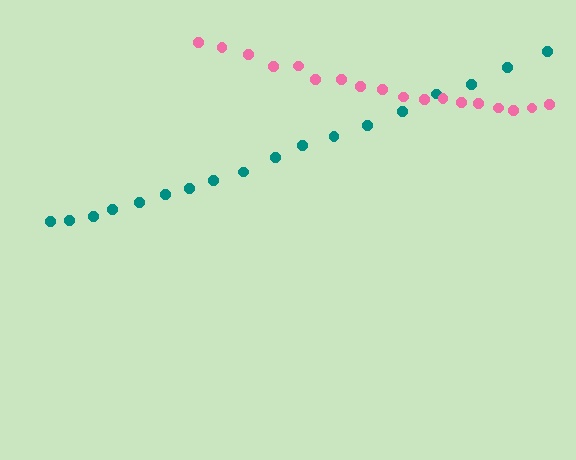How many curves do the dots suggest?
There are 2 distinct paths.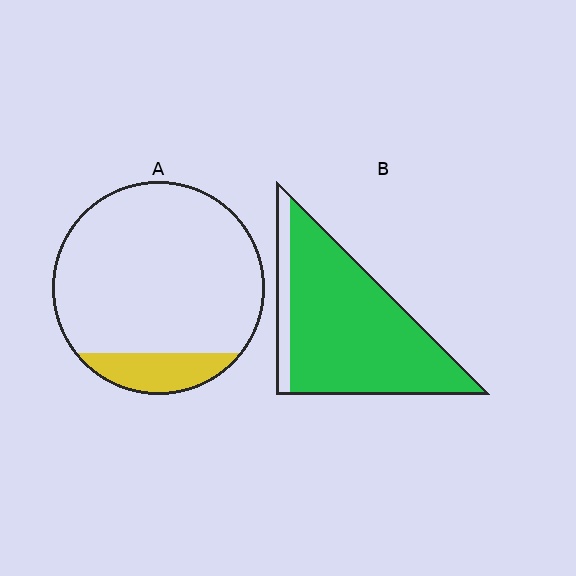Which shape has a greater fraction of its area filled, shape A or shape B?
Shape B.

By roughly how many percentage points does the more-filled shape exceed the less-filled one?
By roughly 75 percentage points (B over A).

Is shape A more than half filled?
No.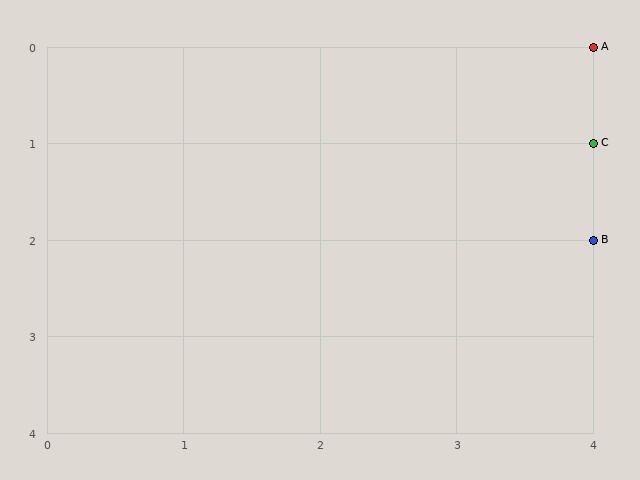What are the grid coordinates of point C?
Point C is at grid coordinates (4, 1).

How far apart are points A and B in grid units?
Points A and B are 2 rows apart.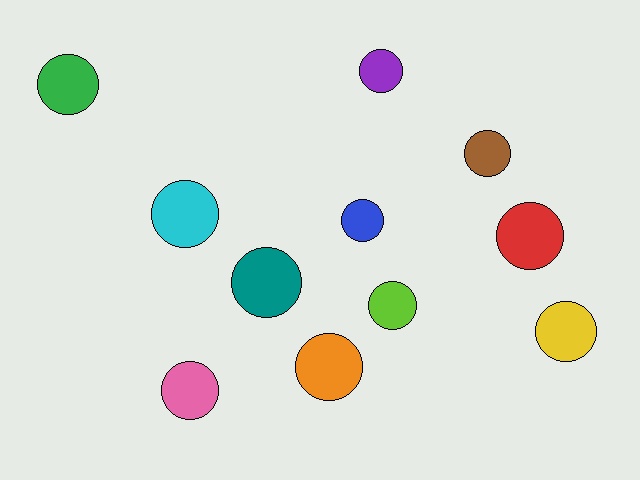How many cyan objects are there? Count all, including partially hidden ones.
There is 1 cyan object.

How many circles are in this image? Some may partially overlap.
There are 11 circles.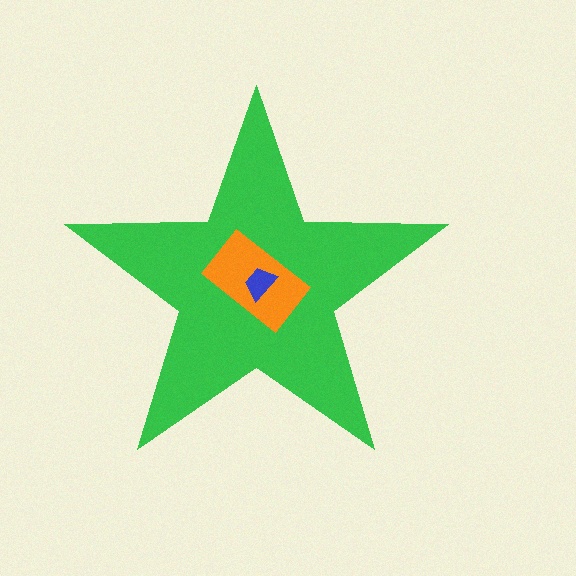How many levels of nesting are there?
3.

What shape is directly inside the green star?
The orange rectangle.